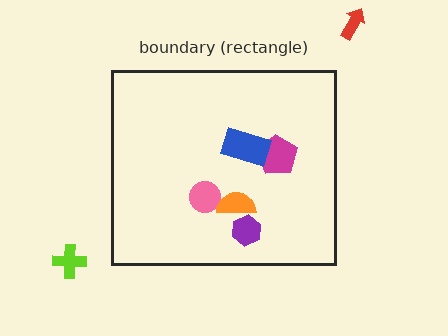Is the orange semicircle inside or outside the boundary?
Inside.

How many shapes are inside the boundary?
5 inside, 2 outside.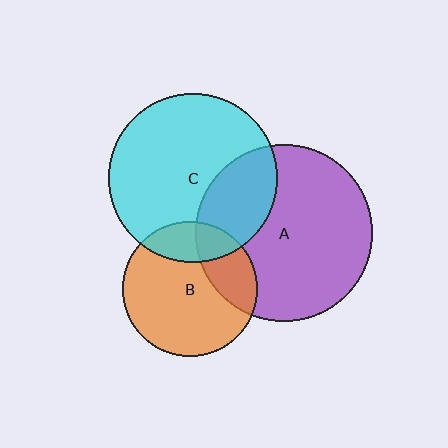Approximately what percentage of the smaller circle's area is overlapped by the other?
Approximately 25%.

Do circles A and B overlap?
Yes.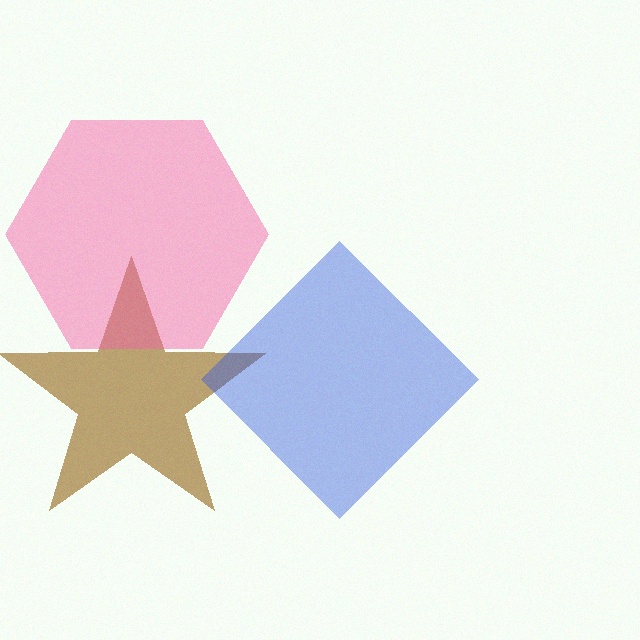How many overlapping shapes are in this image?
There are 3 overlapping shapes in the image.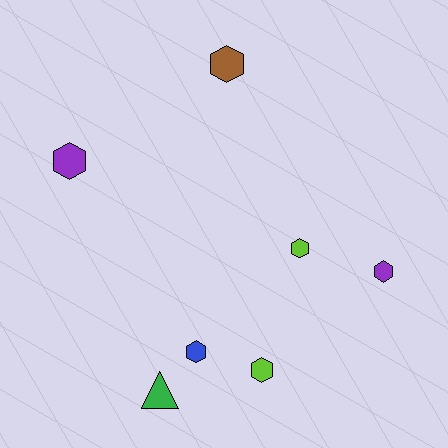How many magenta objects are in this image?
There are no magenta objects.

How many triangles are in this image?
There is 1 triangle.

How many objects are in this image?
There are 7 objects.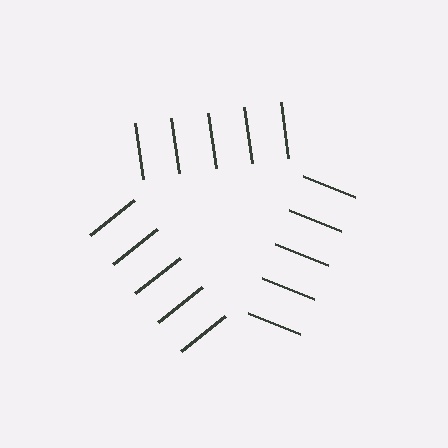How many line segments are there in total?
15 — 5 along each of the 3 edges.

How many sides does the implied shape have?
3 sides — the line-ends trace a triangle.